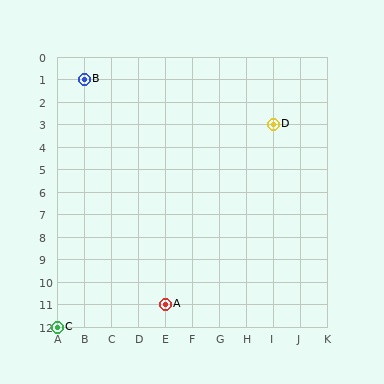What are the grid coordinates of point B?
Point B is at grid coordinates (B, 1).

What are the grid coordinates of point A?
Point A is at grid coordinates (E, 11).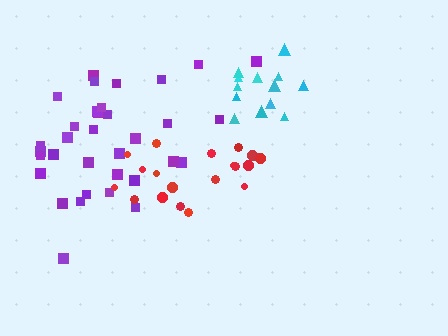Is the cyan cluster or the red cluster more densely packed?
Red.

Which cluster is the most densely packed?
Red.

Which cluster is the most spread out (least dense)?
Cyan.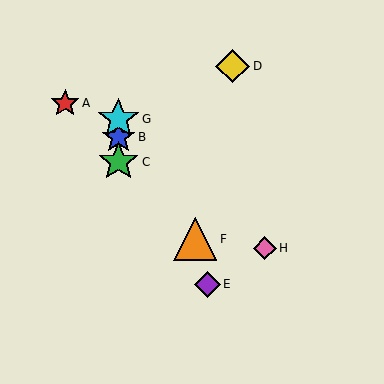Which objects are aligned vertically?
Objects B, C, G are aligned vertically.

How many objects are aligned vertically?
3 objects (B, C, G) are aligned vertically.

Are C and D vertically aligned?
No, C is at x≈118 and D is at x≈233.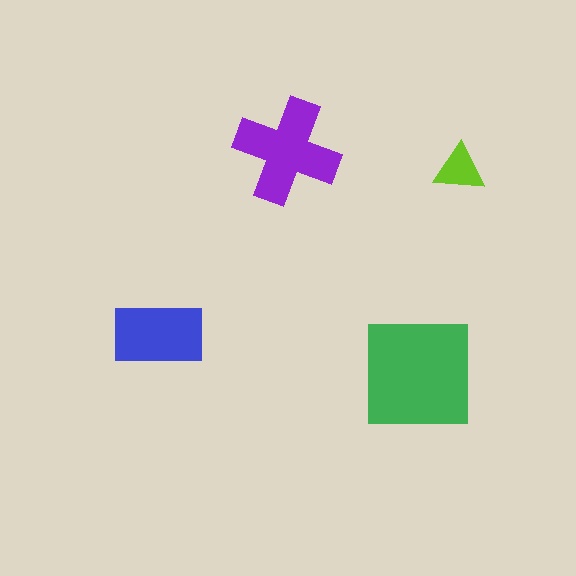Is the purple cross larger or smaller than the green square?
Smaller.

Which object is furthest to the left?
The blue rectangle is leftmost.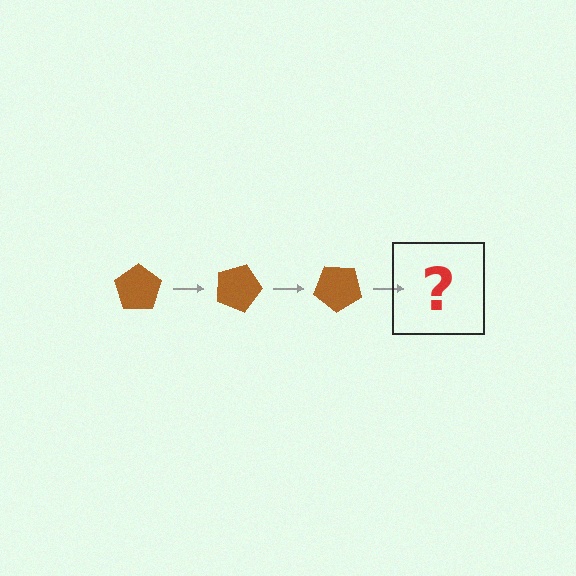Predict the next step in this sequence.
The next step is a brown pentagon rotated 60 degrees.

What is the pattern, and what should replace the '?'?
The pattern is that the pentagon rotates 20 degrees each step. The '?' should be a brown pentagon rotated 60 degrees.